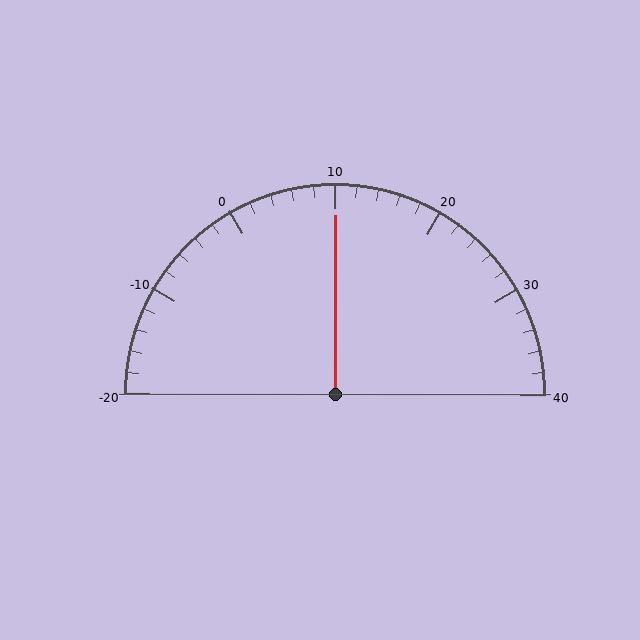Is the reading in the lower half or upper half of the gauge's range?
The reading is in the upper half of the range (-20 to 40).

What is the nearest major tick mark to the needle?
The nearest major tick mark is 10.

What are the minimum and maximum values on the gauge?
The gauge ranges from -20 to 40.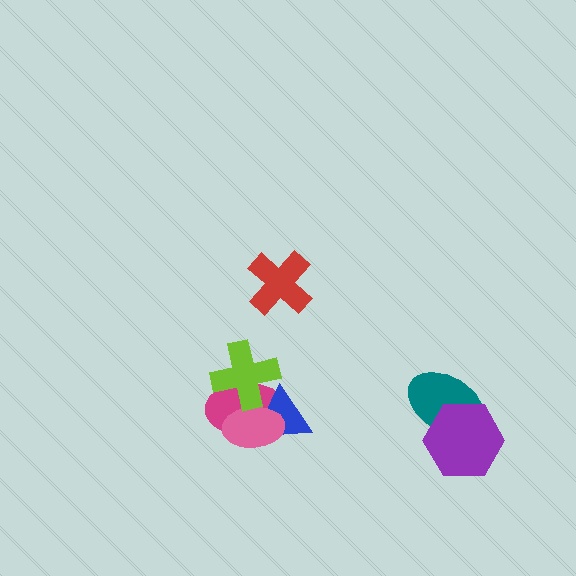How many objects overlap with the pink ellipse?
3 objects overlap with the pink ellipse.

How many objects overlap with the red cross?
0 objects overlap with the red cross.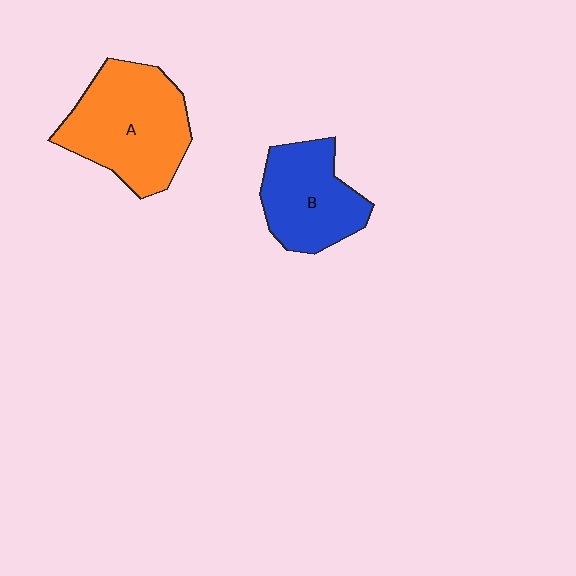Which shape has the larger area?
Shape A (orange).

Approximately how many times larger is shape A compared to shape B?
Approximately 1.4 times.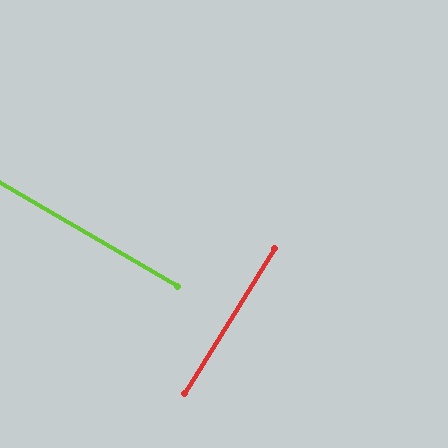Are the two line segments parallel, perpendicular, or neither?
Perpendicular — they meet at approximately 88°.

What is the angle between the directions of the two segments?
Approximately 88 degrees.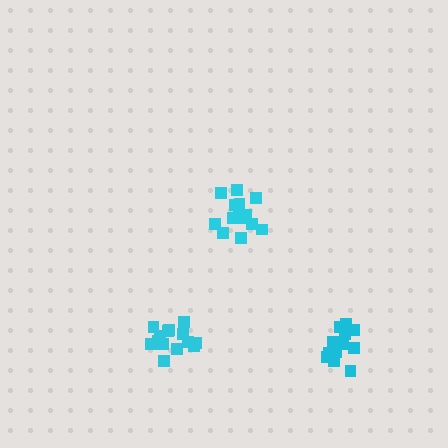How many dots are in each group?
Group 1: 14 dots, Group 2: 12 dots, Group 3: 14 dots (40 total).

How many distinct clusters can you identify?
There are 3 distinct clusters.